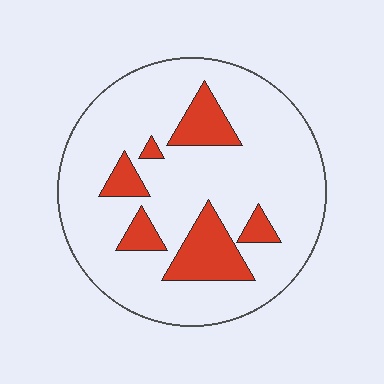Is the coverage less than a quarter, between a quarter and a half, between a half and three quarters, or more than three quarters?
Less than a quarter.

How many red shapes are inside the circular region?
6.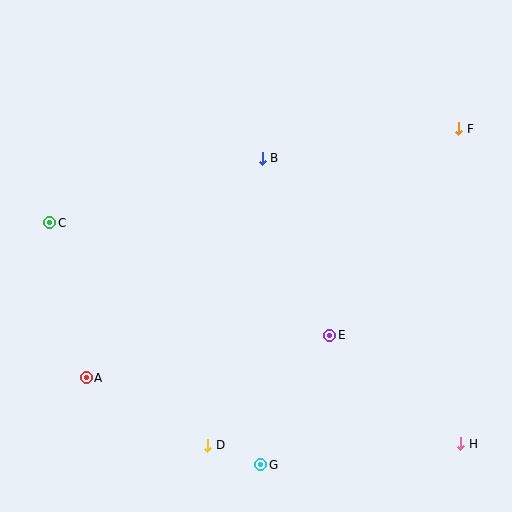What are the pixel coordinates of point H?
Point H is at (460, 444).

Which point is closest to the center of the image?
Point B at (262, 158) is closest to the center.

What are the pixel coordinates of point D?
Point D is at (208, 445).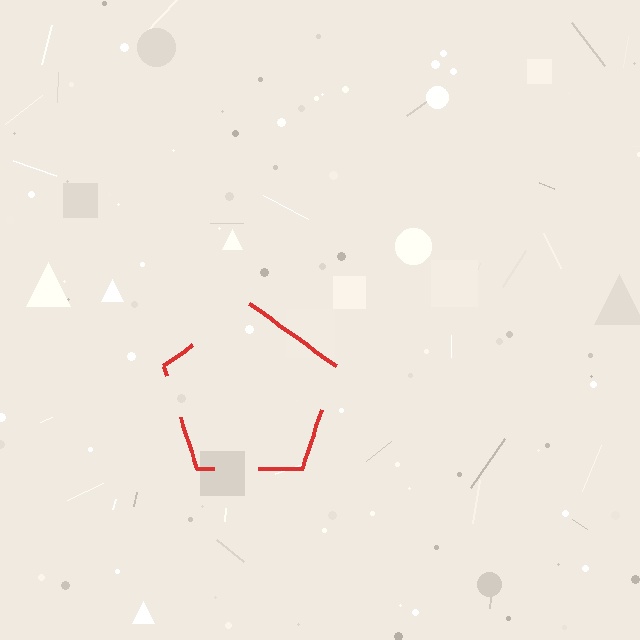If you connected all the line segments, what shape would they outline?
They would outline a pentagon.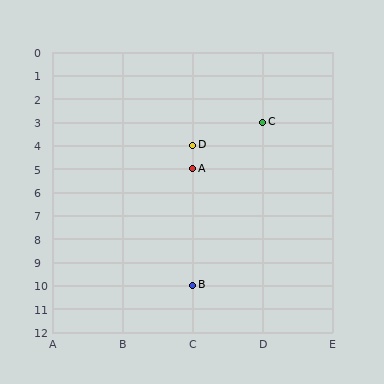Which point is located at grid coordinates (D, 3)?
Point C is at (D, 3).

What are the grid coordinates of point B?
Point B is at grid coordinates (C, 10).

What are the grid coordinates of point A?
Point A is at grid coordinates (C, 5).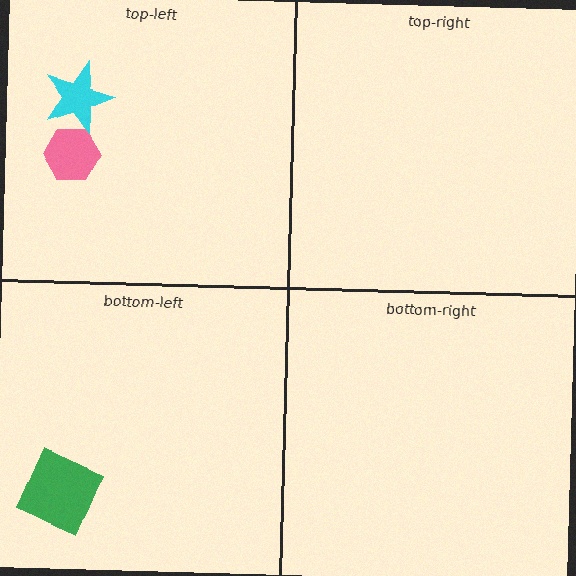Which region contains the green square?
The bottom-left region.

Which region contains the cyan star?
The top-left region.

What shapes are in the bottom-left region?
The green square.